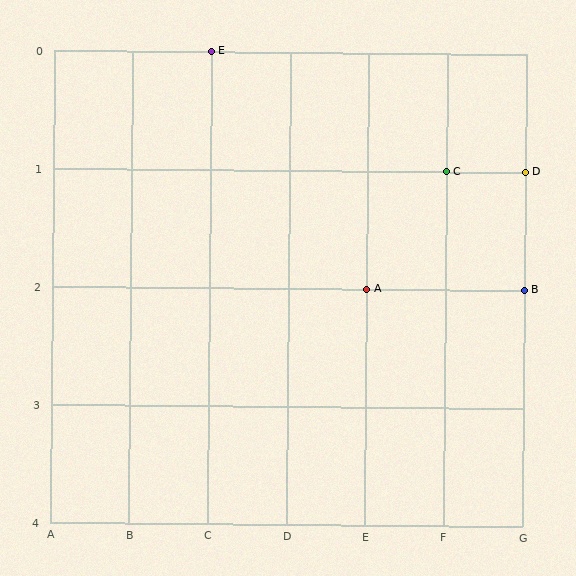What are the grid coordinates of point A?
Point A is at grid coordinates (E, 2).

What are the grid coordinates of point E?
Point E is at grid coordinates (C, 0).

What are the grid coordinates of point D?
Point D is at grid coordinates (G, 1).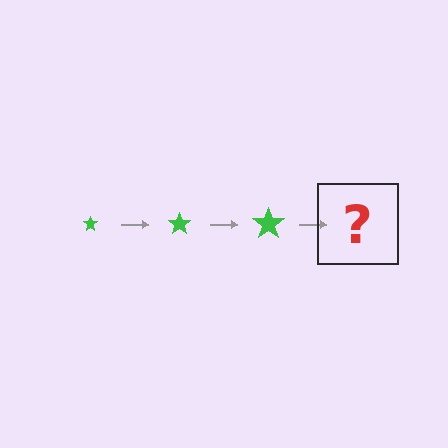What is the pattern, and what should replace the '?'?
The pattern is that the star gets progressively larger each step. The '?' should be a green star, larger than the previous one.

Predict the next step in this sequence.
The next step is a green star, larger than the previous one.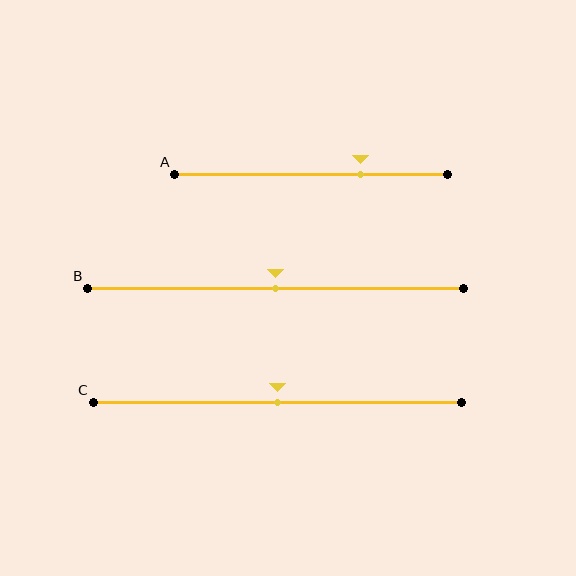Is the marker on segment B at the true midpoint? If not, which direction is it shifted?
Yes, the marker on segment B is at the true midpoint.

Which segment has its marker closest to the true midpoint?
Segment B has its marker closest to the true midpoint.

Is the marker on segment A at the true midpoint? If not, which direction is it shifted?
No, the marker on segment A is shifted to the right by about 18% of the segment length.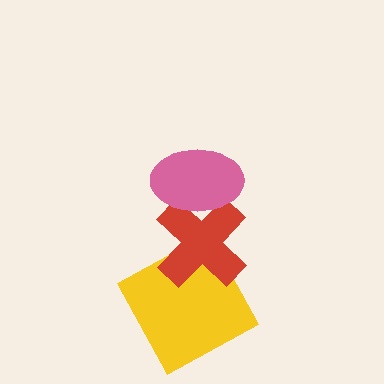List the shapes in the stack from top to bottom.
From top to bottom: the pink ellipse, the red cross, the yellow square.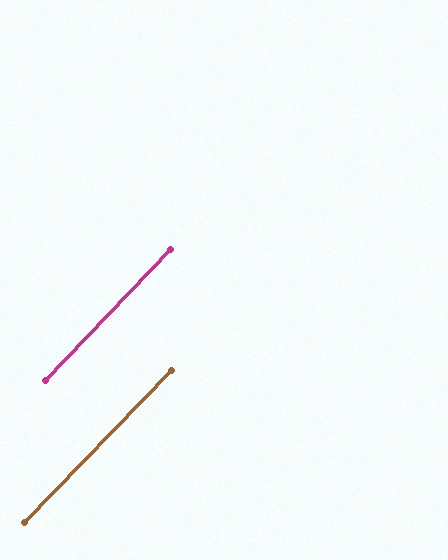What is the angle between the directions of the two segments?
Approximately 0 degrees.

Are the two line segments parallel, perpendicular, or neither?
Parallel — their directions differ by only 0.2°.